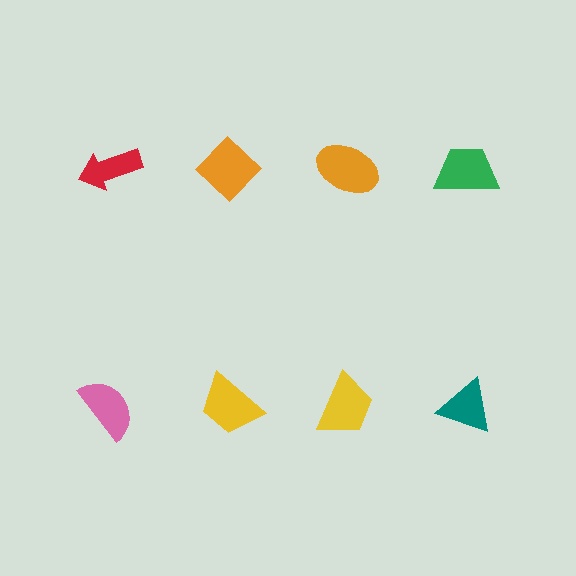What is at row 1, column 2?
An orange diamond.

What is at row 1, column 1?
A red arrow.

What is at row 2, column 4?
A teal triangle.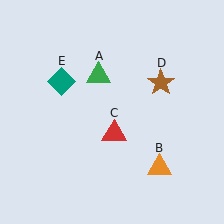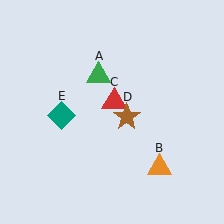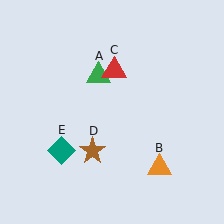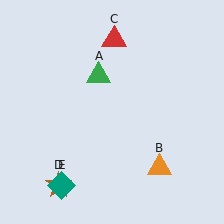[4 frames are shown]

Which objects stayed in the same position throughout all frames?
Green triangle (object A) and orange triangle (object B) remained stationary.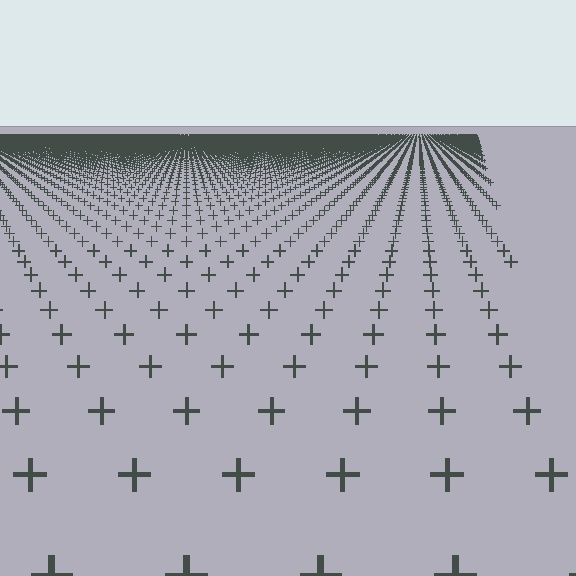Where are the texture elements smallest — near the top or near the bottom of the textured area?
Near the top.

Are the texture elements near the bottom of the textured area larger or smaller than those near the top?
Larger. Near the bottom, elements are closer to the viewer and appear at a bigger on-screen size.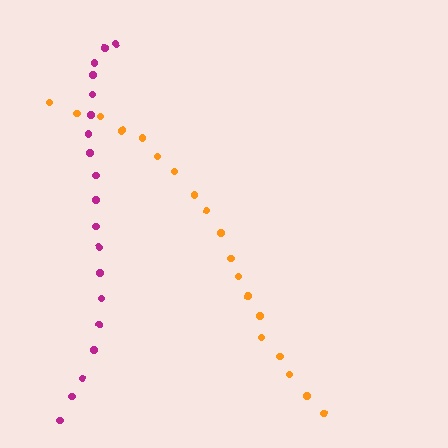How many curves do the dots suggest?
There are 2 distinct paths.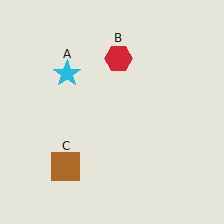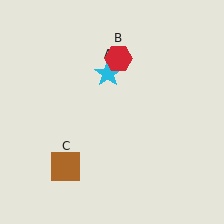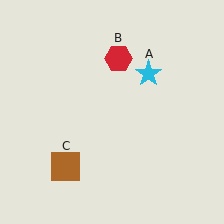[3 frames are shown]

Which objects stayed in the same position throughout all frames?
Red hexagon (object B) and brown square (object C) remained stationary.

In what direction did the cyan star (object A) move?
The cyan star (object A) moved right.